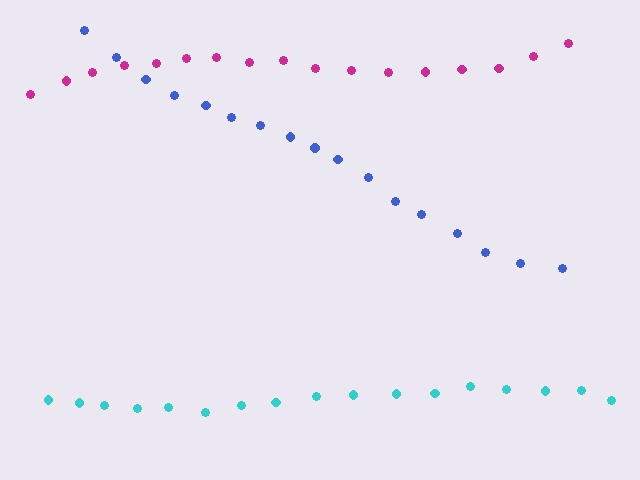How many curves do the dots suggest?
There are 3 distinct paths.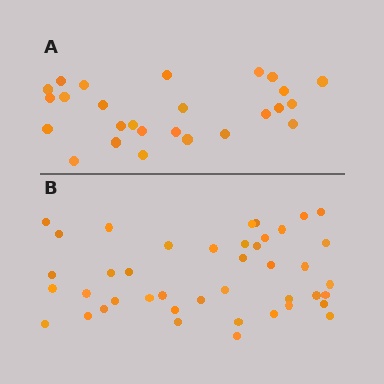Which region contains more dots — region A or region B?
Region B (the bottom region) has more dots.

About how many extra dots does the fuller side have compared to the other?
Region B has approximately 15 more dots than region A.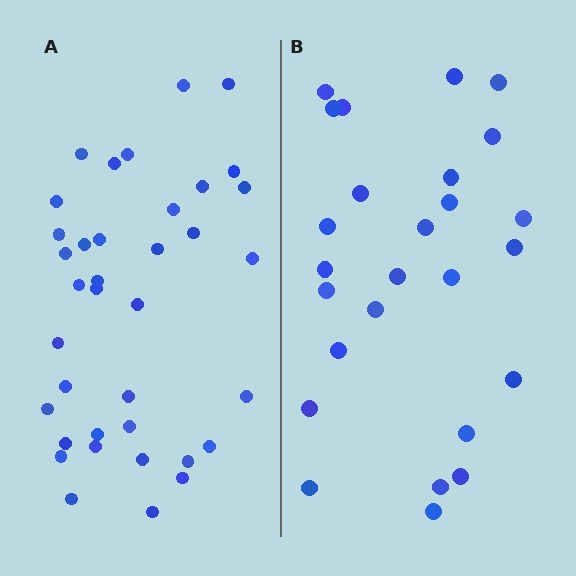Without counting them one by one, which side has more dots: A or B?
Region A (the left region) has more dots.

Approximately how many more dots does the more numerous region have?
Region A has roughly 12 or so more dots than region B.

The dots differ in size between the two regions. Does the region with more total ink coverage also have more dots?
No. Region B has more total ink coverage because its dots are larger, but region A actually contains more individual dots. Total area can be misleading — the number of items is what matters here.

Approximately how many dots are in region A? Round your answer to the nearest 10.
About 40 dots. (The exact count is 37, which rounds to 40.)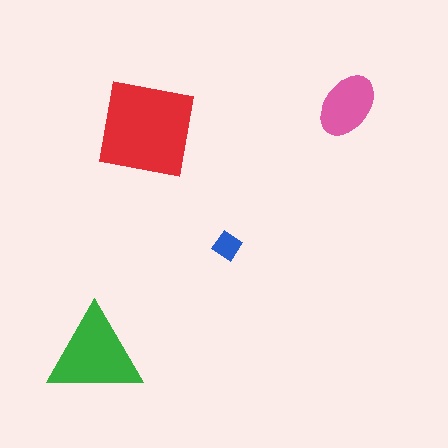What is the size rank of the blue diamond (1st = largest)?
4th.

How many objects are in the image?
There are 4 objects in the image.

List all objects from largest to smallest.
The red square, the green triangle, the pink ellipse, the blue diamond.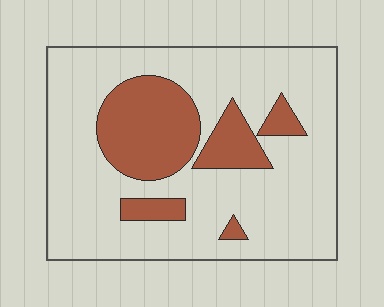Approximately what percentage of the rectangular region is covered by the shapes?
Approximately 25%.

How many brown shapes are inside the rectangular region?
5.